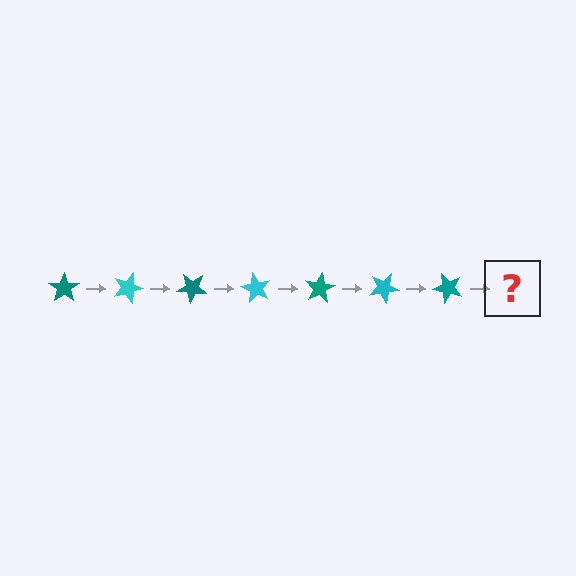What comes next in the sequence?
The next element should be a cyan star, rotated 140 degrees from the start.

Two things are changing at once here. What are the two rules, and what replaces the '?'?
The two rules are that it rotates 20 degrees each step and the color cycles through teal and cyan. The '?' should be a cyan star, rotated 140 degrees from the start.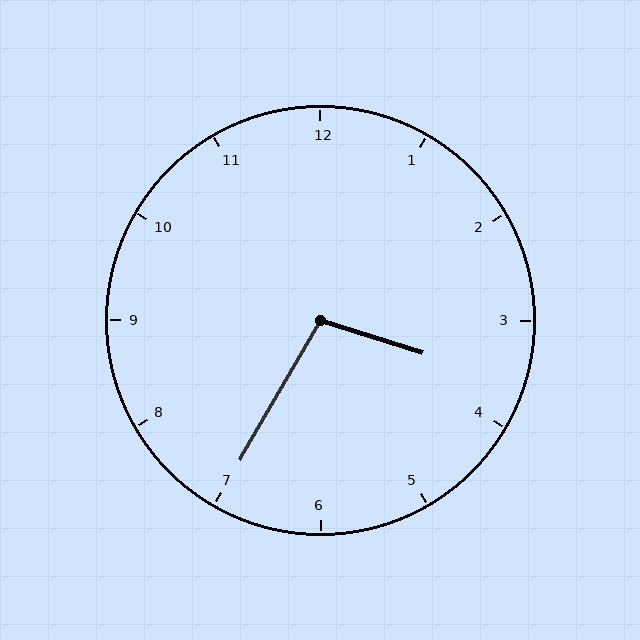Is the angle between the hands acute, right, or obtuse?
It is obtuse.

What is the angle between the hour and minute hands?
Approximately 102 degrees.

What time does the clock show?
3:35.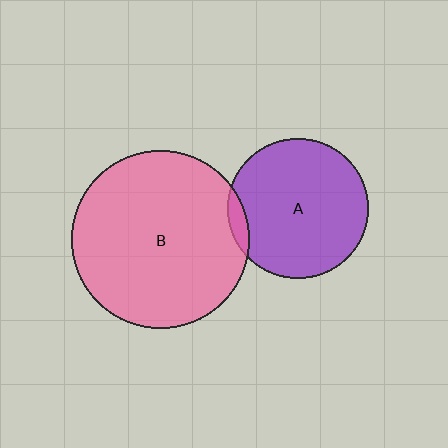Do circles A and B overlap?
Yes.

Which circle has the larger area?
Circle B (pink).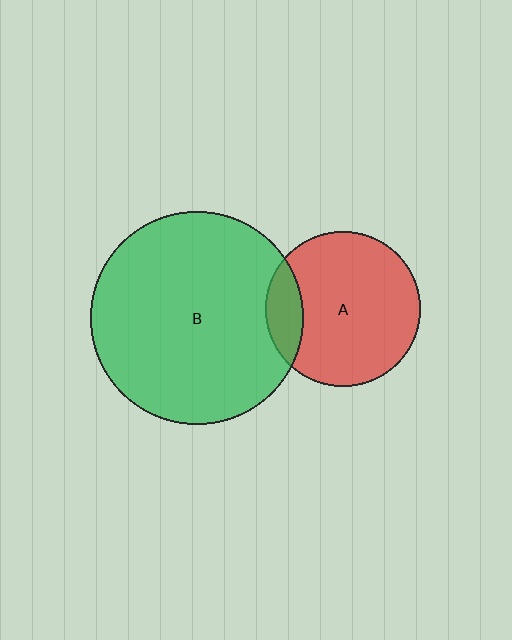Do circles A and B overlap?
Yes.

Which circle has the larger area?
Circle B (green).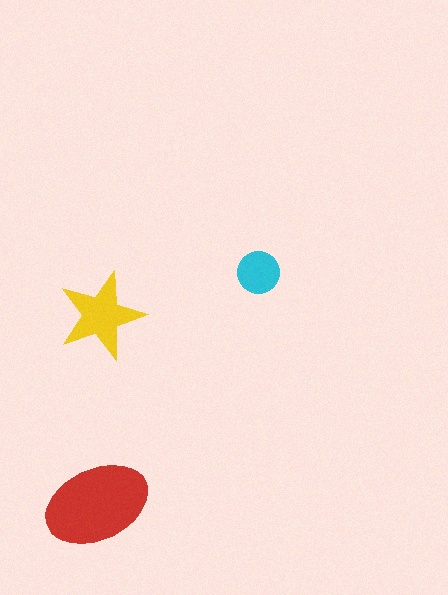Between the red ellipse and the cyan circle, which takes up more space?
The red ellipse.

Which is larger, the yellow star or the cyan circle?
The yellow star.